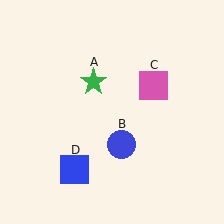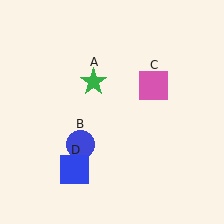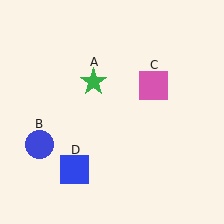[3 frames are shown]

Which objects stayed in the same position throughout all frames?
Green star (object A) and pink square (object C) and blue square (object D) remained stationary.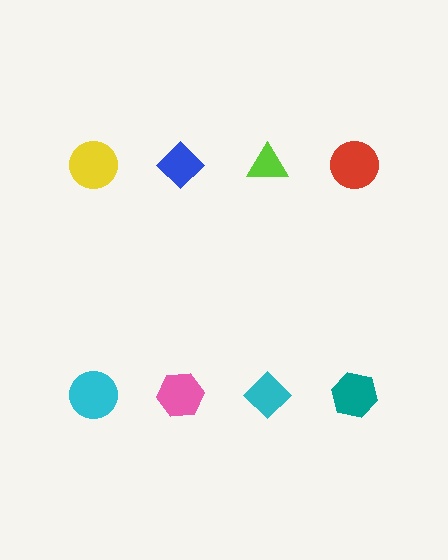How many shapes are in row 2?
4 shapes.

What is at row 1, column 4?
A red circle.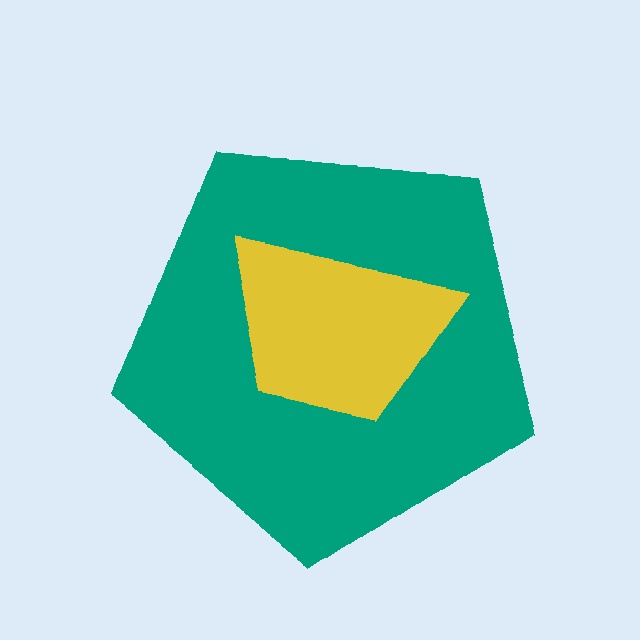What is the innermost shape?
The yellow trapezoid.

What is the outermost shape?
The teal pentagon.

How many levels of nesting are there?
2.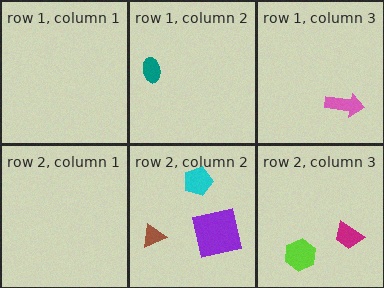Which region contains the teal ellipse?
The row 1, column 2 region.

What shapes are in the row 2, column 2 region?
The cyan pentagon, the purple square, the brown triangle.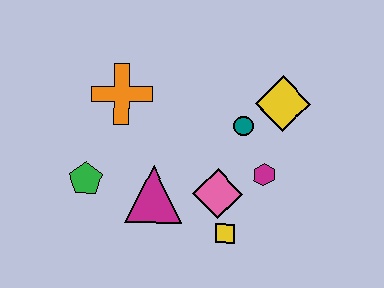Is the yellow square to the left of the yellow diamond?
Yes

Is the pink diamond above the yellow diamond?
No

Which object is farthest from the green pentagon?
The yellow diamond is farthest from the green pentagon.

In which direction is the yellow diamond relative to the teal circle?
The yellow diamond is to the right of the teal circle.